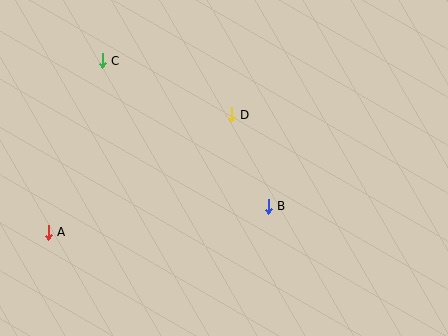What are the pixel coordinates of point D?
Point D is at (231, 115).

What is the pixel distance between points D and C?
The distance between D and C is 140 pixels.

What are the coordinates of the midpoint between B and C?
The midpoint between B and C is at (185, 134).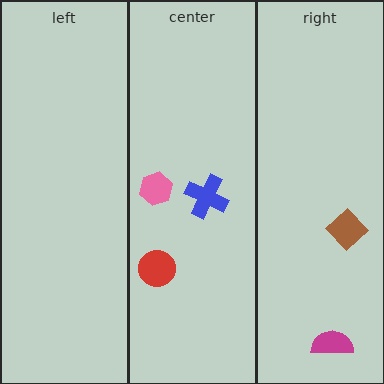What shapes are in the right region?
The brown diamond, the magenta semicircle.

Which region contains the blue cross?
The center region.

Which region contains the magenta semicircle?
The right region.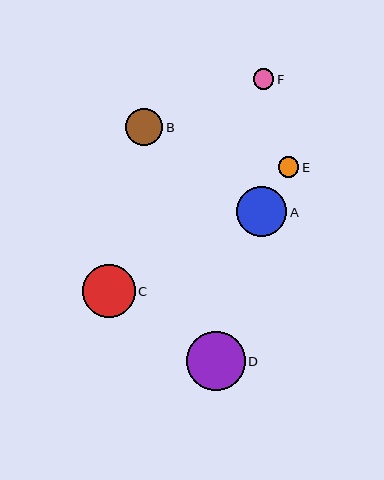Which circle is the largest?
Circle D is the largest with a size of approximately 59 pixels.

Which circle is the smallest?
Circle E is the smallest with a size of approximately 21 pixels.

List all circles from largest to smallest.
From largest to smallest: D, C, A, B, F, E.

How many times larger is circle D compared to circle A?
Circle D is approximately 1.2 times the size of circle A.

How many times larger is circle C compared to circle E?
Circle C is approximately 2.5 times the size of circle E.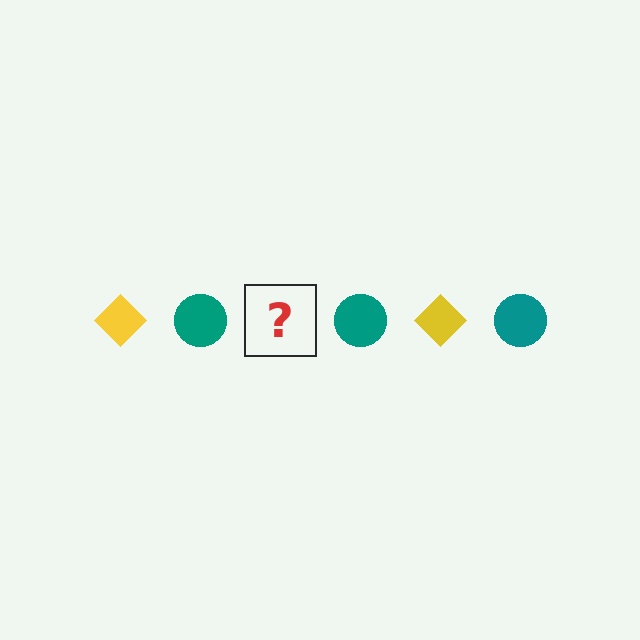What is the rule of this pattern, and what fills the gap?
The rule is that the pattern alternates between yellow diamond and teal circle. The gap should be filled with a yellow diamond.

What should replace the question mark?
The question mark should be replaced with a yellow diamond.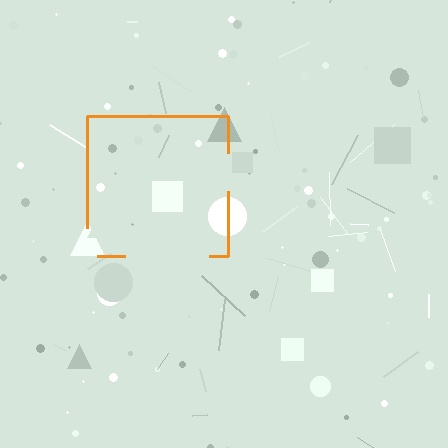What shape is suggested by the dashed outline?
The dashed outline suggests a square.